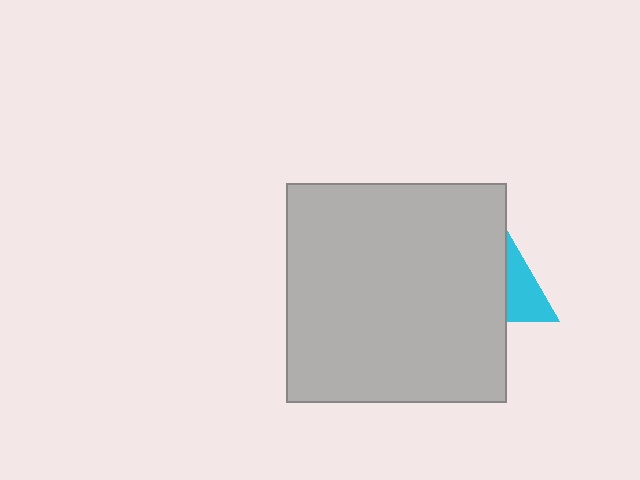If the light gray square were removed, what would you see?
You would see the complete cyan triangle.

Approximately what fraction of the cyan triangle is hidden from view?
Roughly 66% of the cyan triangle is hidden behind the light gray square.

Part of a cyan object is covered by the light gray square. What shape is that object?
It is a triangle.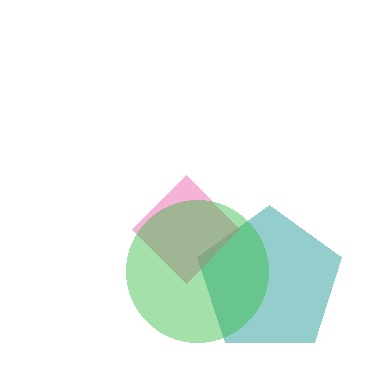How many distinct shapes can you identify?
There are 3 distinct shapes: a teal pentagon, a pink diamond, a green circle.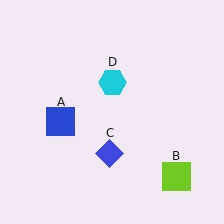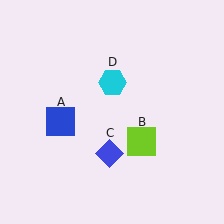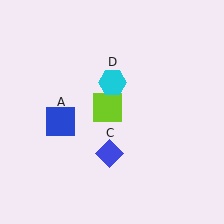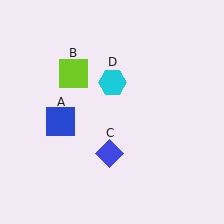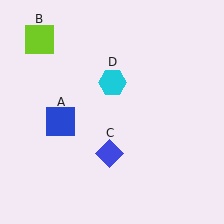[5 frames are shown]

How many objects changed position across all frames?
1 object changed position: lime square (object B).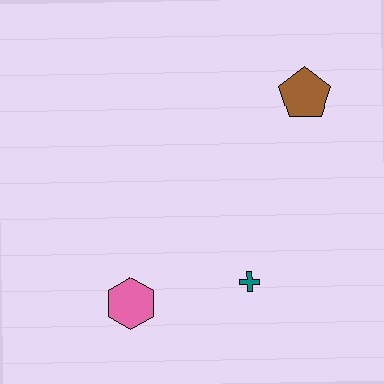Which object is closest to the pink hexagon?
The teal cross is closest to the pink hexagon.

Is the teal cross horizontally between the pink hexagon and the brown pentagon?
Yes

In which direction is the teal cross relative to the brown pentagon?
The teal cross is below the brown pentagon.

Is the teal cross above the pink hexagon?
Yes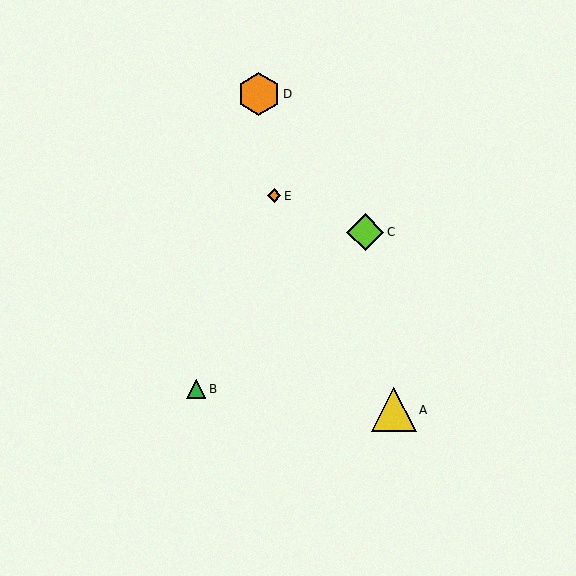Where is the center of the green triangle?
The center of the green triangle is at (196, 389).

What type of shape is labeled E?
Shape E is an orange diamond.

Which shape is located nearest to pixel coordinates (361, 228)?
The lime diamond (labeled C) at (365, 232) is nearest to that location.